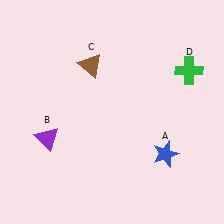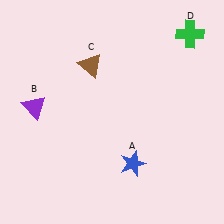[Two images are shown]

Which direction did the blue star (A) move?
The blue star (A) moved left.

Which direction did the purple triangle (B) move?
The purple triangle (B) moved up.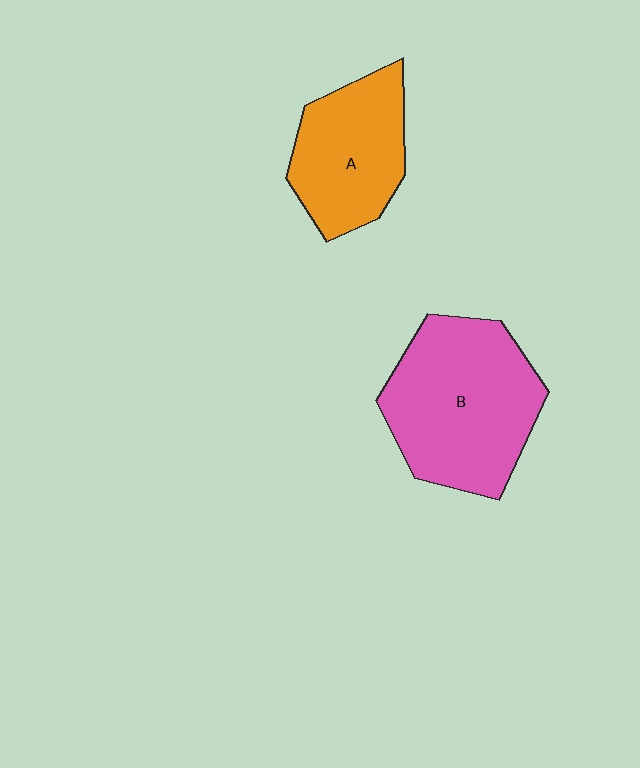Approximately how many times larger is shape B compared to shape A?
Approximately 1.5 times.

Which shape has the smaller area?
Shape A (orange).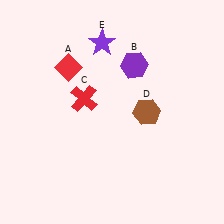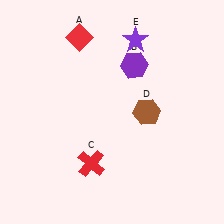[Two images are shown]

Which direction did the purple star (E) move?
The purple star (E) moved right.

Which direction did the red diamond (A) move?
The red diamond (A) moved up.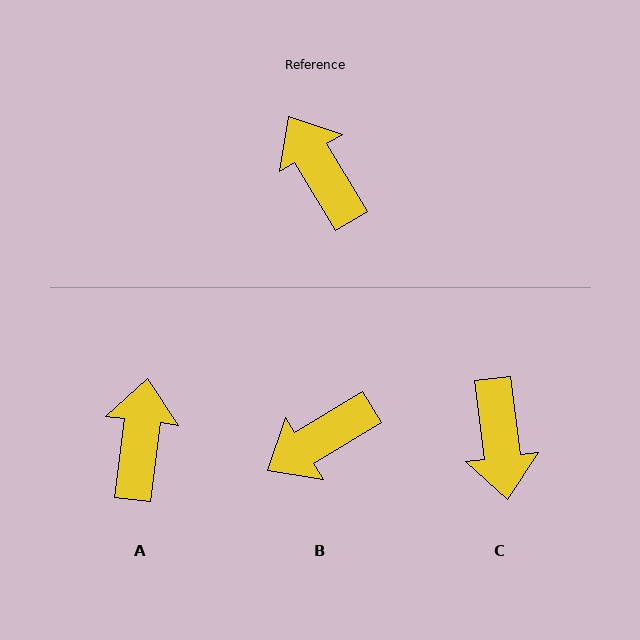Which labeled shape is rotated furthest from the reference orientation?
C, about 156 degrees away.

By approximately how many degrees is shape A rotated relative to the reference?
Approximately 38 degrees clockwise.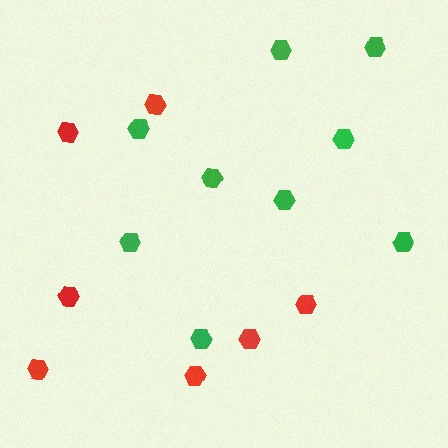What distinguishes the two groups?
There are 2 groups: one group of red hexagons (7) and one group of green hexagons (9).